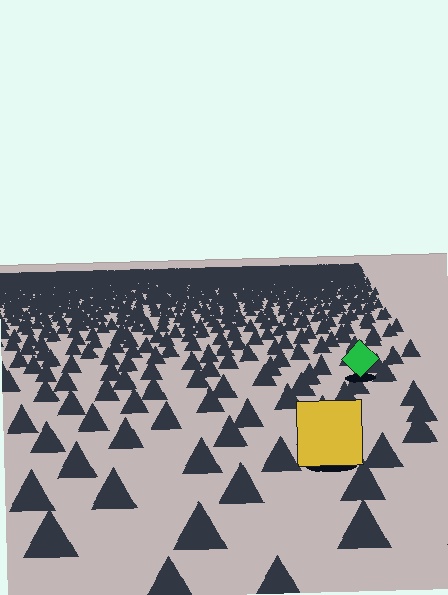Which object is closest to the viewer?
The yellow square is closest. The texture marks near it are larger and more spread out.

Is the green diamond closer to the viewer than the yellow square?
No. The yellow square is closer — you can tell from the texture gradient: the ground texture is coarser near it.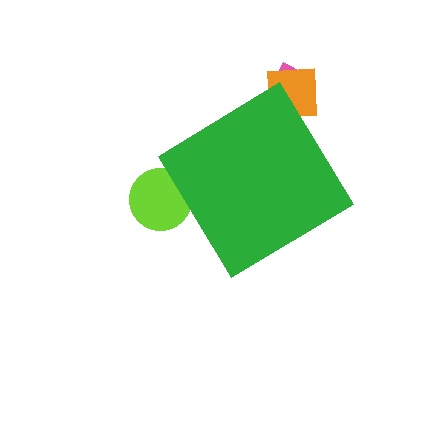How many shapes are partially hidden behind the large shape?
3 shapes are partially hidden.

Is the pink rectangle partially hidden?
Yes, the pink rectangle is partially hidden behind the green diamond.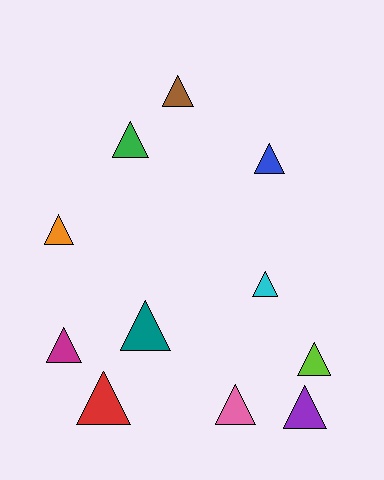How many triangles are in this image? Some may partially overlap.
There are 11 triangles.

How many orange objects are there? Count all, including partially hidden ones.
There is 1 orange object.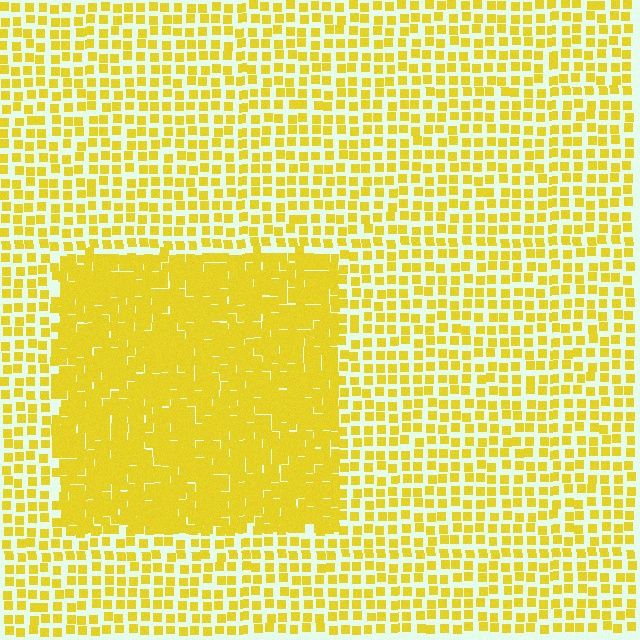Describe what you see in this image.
The image contains small yellow elements arranged at two different densities. A rectangle-shaped region is visible where the elements are more densely packed than the surrounding area.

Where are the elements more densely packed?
The elements are more densely packed inside the rectangle boundary.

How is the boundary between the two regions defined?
The boundary is defined by a change in element density (approximately 2.2x ratio). All elements are the same color, size, and shape.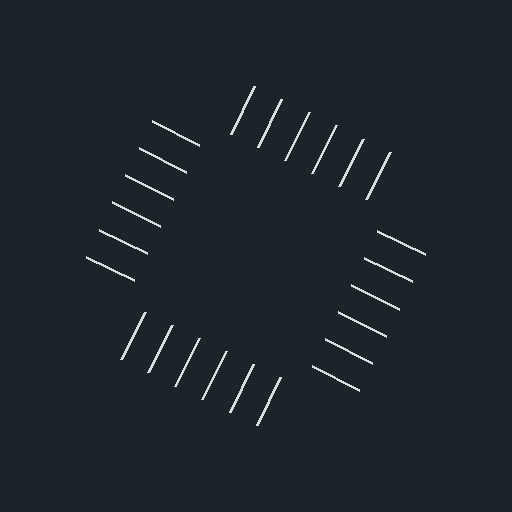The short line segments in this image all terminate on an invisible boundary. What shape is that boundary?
An illusory square — the line segments terminate on its edges but no continuous stroke is drawn.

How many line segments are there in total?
24 — 6 along each of the 4 edges.